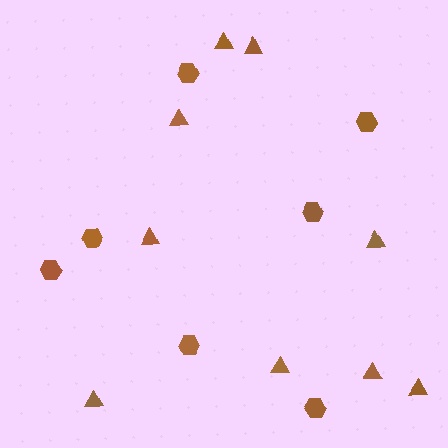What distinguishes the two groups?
There are 2 groups: one group of triangles (9) and one group of hexagons (7).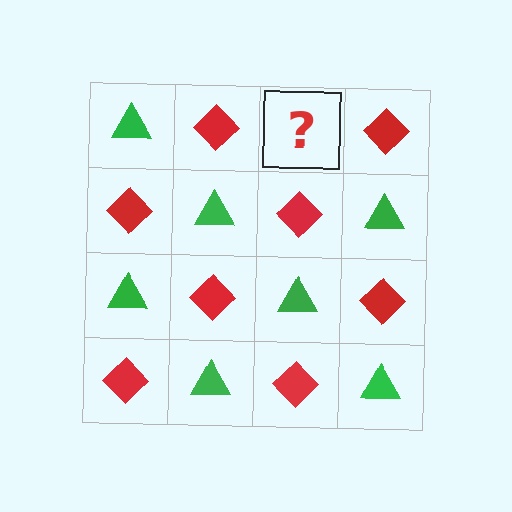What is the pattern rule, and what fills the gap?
The rule is that it alternates green triangle and red diamond in a checkerboard pattern. The gap should be filled with a green triangle.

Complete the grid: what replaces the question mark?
The question mark should be replaced with a green triangle.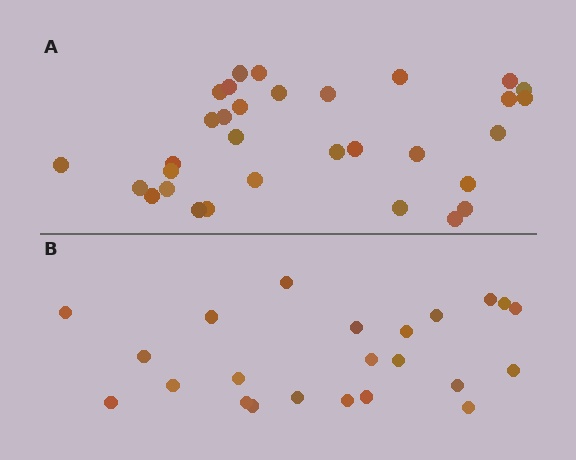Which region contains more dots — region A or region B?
Region A (the top region) has more dots.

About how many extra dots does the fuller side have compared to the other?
Region A has roughly 8 or so more dots than region B.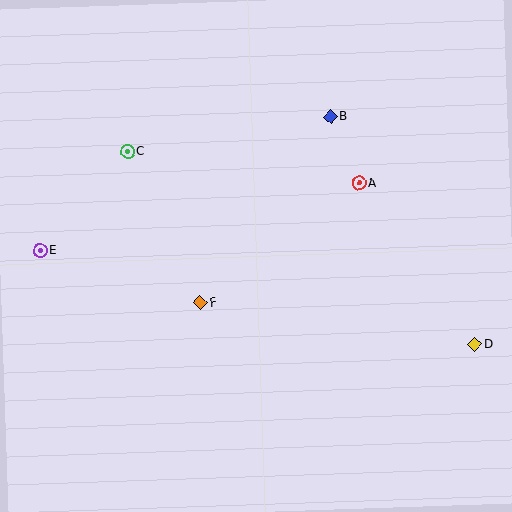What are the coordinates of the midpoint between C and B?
The midpoint between C and B is at (229, 134).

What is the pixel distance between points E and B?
The distance between E and B is 320 pixels.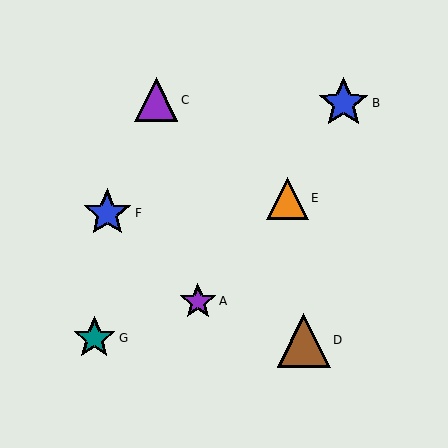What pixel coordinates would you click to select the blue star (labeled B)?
Click at (344, 103) to select the blue star B.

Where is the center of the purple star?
The center of the purple star is at (198, 301).